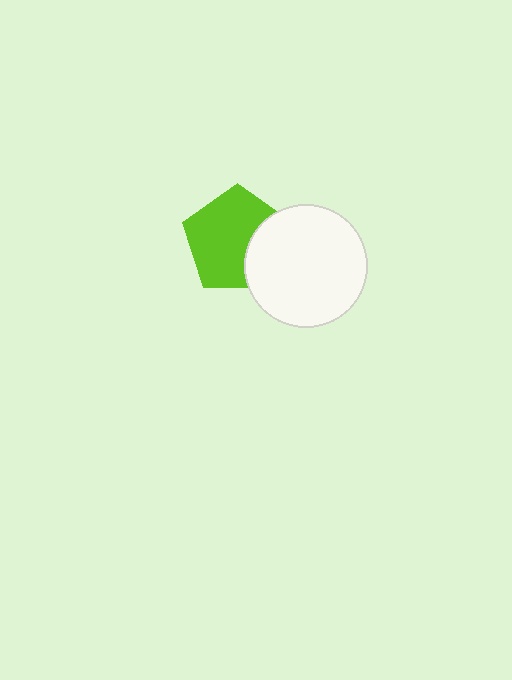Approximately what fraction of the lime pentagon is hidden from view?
Roughly 30% of the lime pentagon is hidden behind the white circle.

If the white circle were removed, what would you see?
You would see the complete lime pentagon.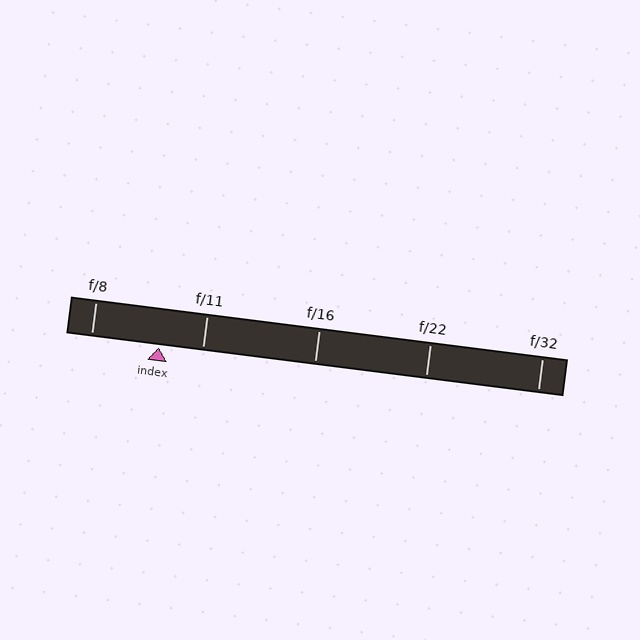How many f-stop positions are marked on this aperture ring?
There are 5 f-stop positions marked.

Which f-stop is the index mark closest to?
The index mark is closest to f/11.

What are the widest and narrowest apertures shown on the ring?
The widest aperture shown is f/8 and the narrowest is f/32.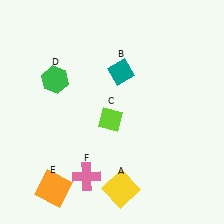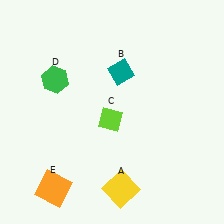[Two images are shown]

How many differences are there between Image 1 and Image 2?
There is 1 difference between the two images.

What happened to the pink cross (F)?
The pink cross (F) was removed in Image 2. It was in the bottom-left area of Image 1.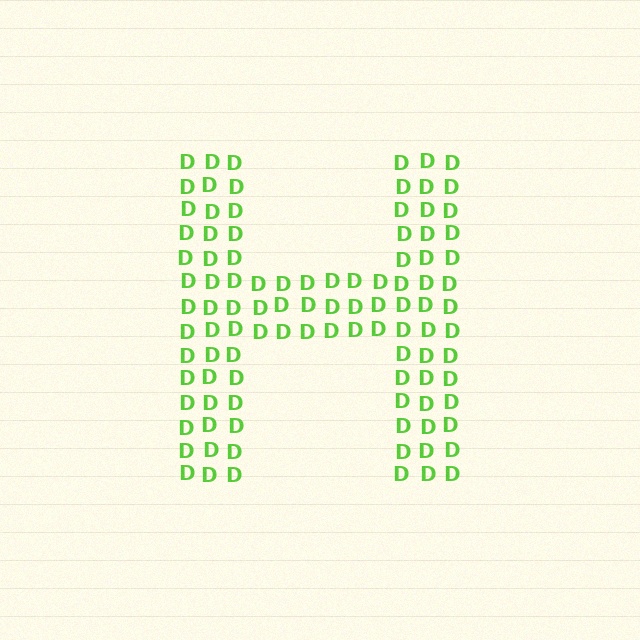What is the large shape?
The large shape is the letter H.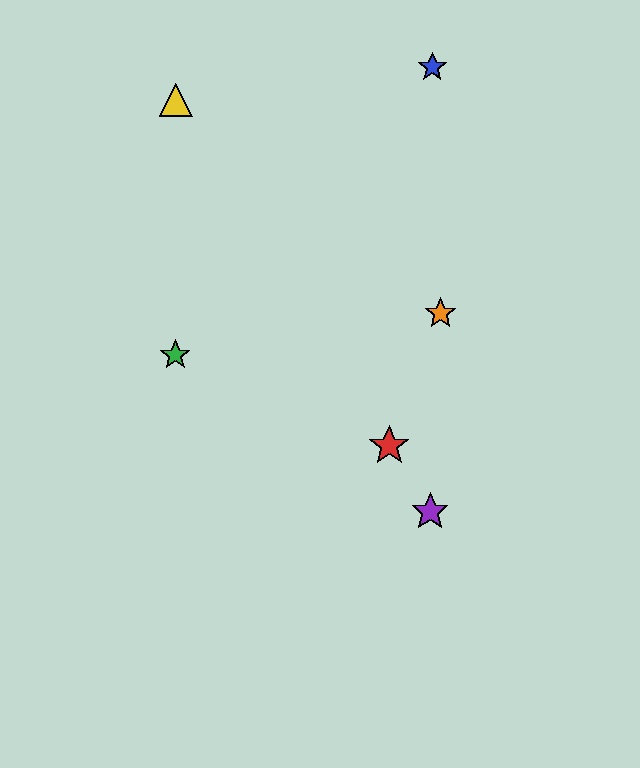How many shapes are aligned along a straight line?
3 shapes (the red star, the yellow triangle, the purple star) are aligned along a straight line.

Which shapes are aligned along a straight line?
The red star, the yellow triangle, the purple star are aligned along a straight line.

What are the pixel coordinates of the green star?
The green star is at (175, 355).